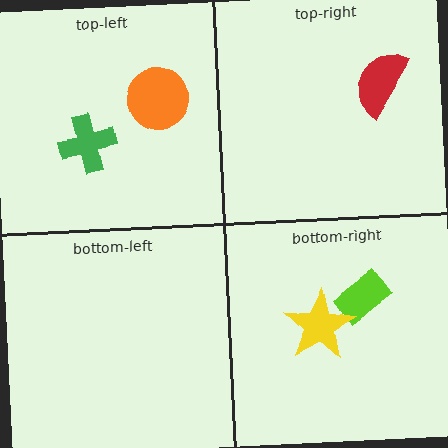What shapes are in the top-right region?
The red semicircle.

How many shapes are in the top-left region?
2.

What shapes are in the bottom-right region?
The lime rectangle, the yellow star.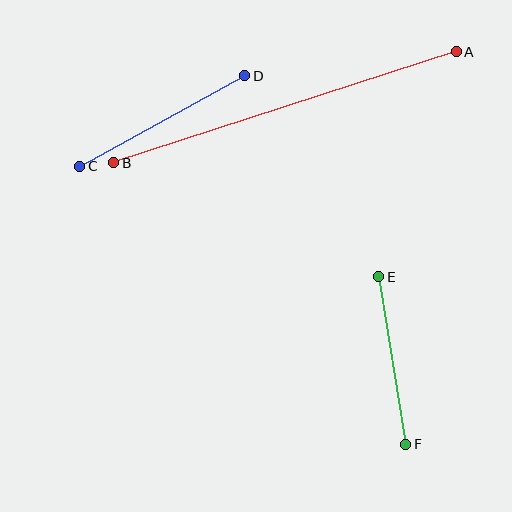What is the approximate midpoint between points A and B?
The midpoint is at approximately (285, 107) pixels.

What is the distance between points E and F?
The distance is approximately 170 pixels.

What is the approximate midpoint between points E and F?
The midpoint is at approximately (392, 360) pixels.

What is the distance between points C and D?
The distance is approximately 188 pixels.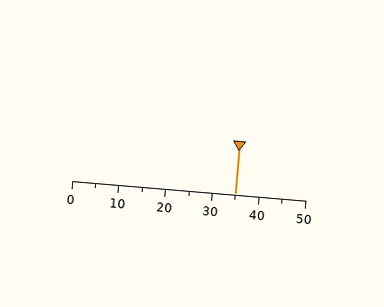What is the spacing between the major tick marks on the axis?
The major ticks are spaced 10 apart.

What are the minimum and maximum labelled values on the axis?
The axis runs from 0 to 50.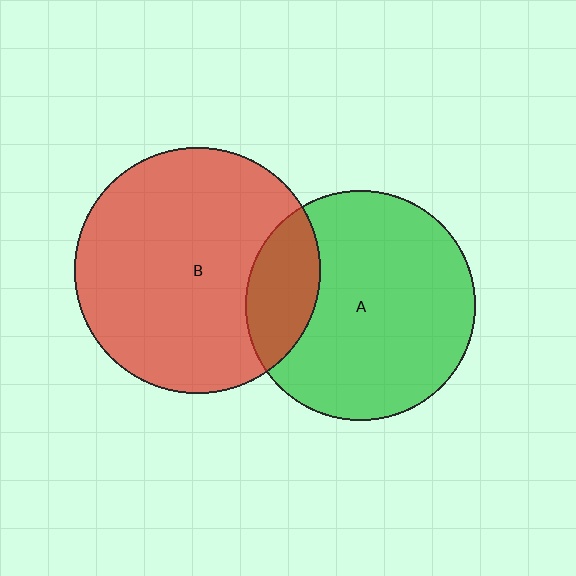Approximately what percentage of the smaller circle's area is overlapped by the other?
Approximately 20%.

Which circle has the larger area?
Circle B (red).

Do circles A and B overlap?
Yes.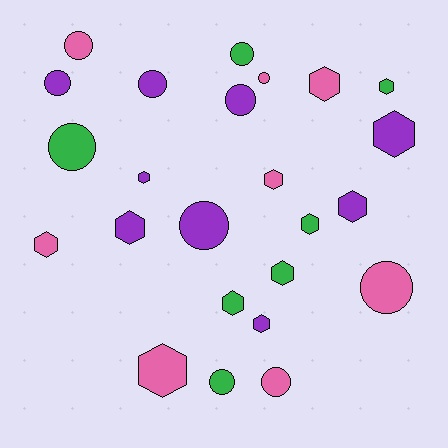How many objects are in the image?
There are 24 objects.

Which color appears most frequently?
Purple, with 9 objects.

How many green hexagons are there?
There are 4 green hexagons.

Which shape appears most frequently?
Hexagon, with 13 objects.